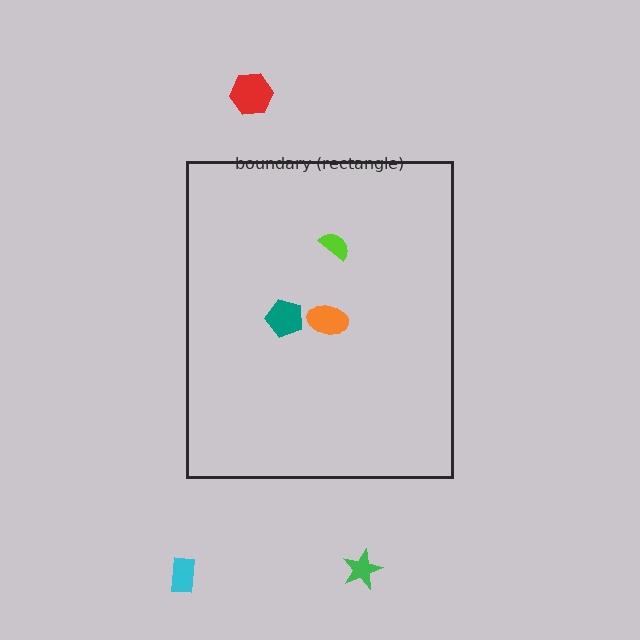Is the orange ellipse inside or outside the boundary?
Inside.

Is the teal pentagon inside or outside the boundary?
Inside.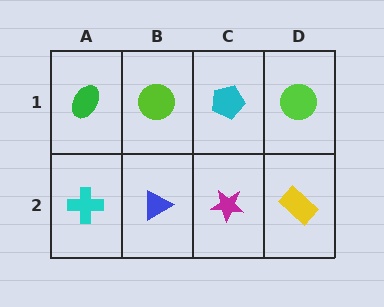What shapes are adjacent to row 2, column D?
A lime circle (row 1, column D), a magenta star (row 2, column C).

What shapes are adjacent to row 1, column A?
A cyan cross (row 2, column A), a lime circle (row 1, column B).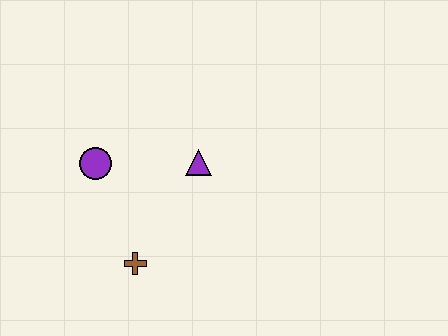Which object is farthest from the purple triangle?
The brown cross is farthest from the purple triangle.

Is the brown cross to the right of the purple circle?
Yes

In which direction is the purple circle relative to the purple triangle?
The purple circle is to the left of the purple triangle.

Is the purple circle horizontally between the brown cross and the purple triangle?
No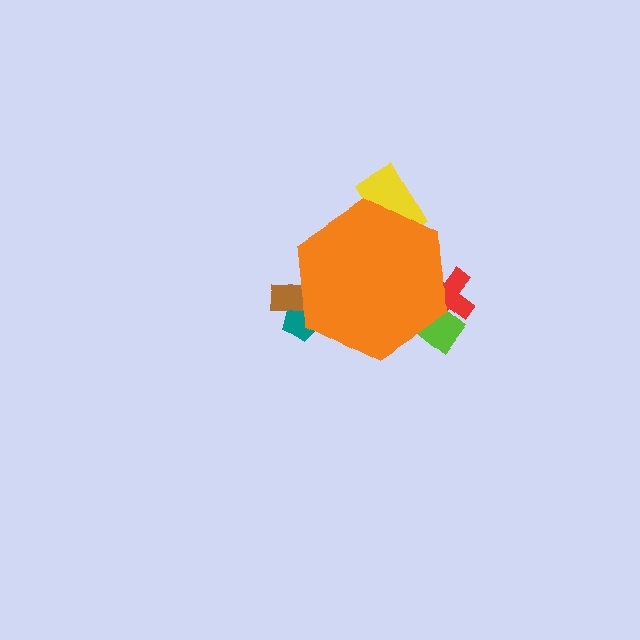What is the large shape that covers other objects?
An orange hexagon.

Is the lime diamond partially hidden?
Yes, the lime diamond is partially hidden behind the orange hexagon.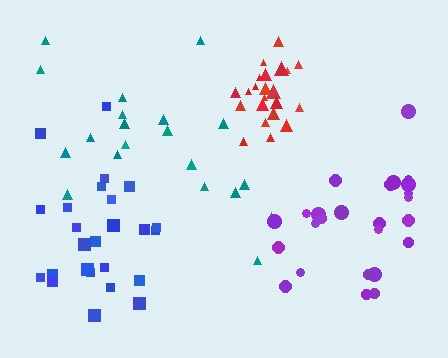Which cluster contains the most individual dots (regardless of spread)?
Purple (25).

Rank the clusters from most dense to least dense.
red, purple, blue, teal.